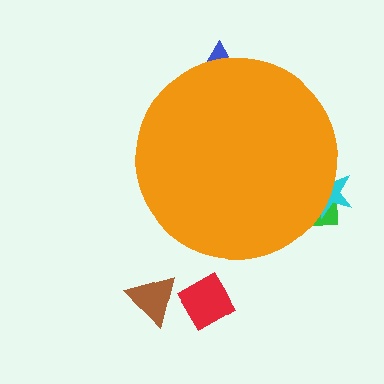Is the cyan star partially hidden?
Yes, the cyan star is partially hidden behind the orange circle.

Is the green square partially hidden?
Yes, the green square is partially hidden behind the orange circle.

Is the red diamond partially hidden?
No, the red diamond is fully visible.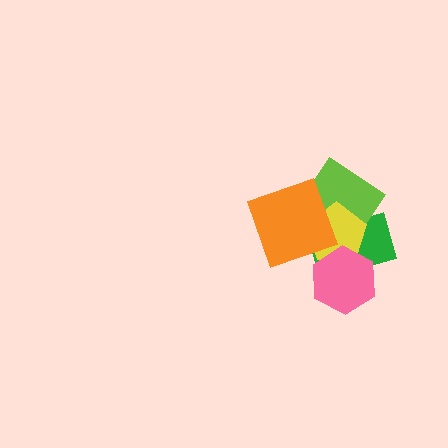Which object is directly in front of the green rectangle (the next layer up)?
The lime diamond is directly in front of the green rectangle.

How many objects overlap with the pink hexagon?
2 objects overlap with the pink hexagon.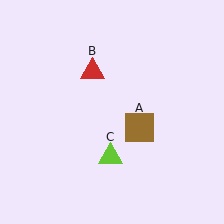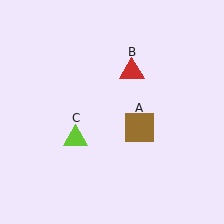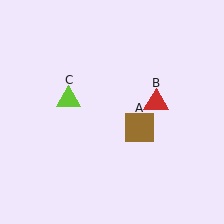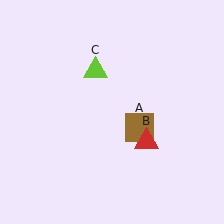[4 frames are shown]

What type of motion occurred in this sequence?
The red triangle (object B), lime triangle (object C) rotated clockwise around the center of the scene.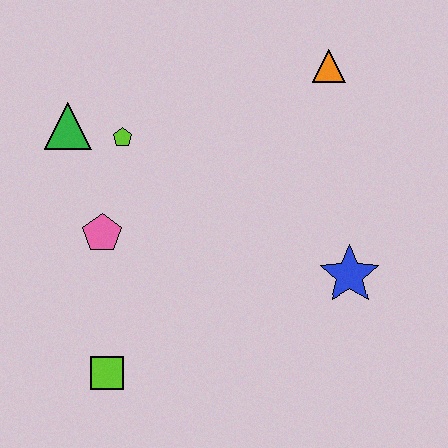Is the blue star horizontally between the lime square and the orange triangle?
No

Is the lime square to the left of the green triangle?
No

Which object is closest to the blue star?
The orange triangle is closest to the blue star.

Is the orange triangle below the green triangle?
No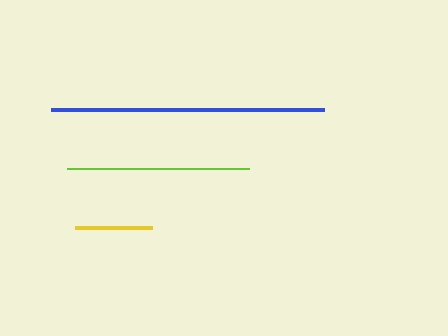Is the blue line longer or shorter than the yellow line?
The blue line is longer than the yellow line.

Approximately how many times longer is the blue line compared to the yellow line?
The blue line is approximately 3.5 times the length of the yellow line.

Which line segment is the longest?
The blue line is the longest at approximately 273 pixels.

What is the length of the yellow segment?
The yellow segment is approximately 77 pixels long.